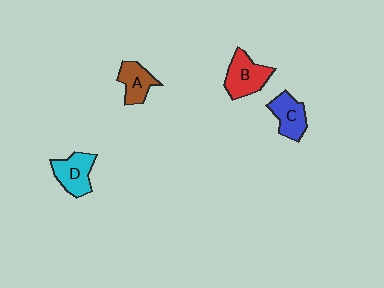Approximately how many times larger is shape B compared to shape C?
Approximately 1.2 times.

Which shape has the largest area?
Shape B (red).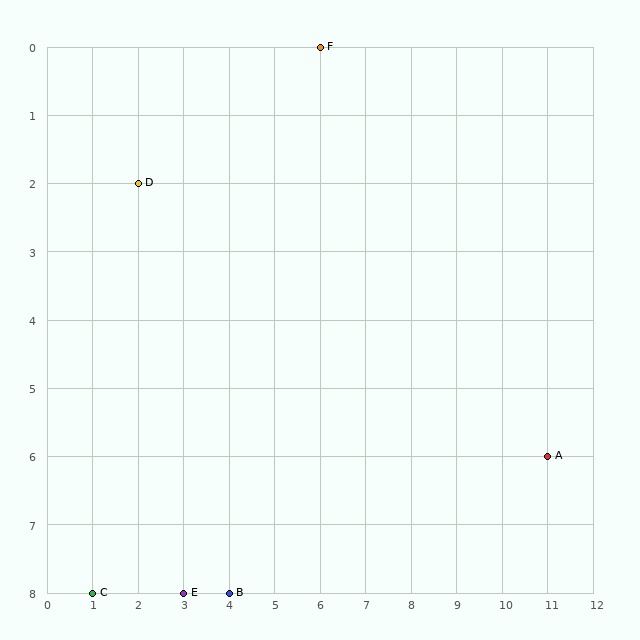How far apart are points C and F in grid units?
Points C and F are 5 columns and 8 rows apart (about 9.4 grid units diagonally).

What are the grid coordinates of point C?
Point C is at grid coordinates (1, 8).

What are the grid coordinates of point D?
Point D is at grid coordinates (2, 2).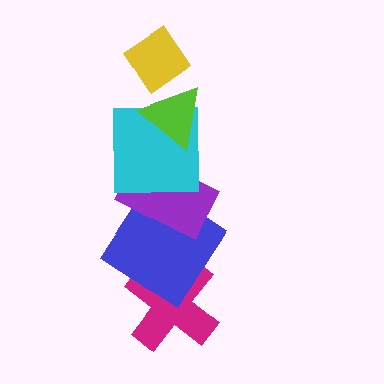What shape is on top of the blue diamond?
The purple rectangle is on top of the blue diamond.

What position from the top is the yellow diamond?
The yellow diamond is 1st from the top.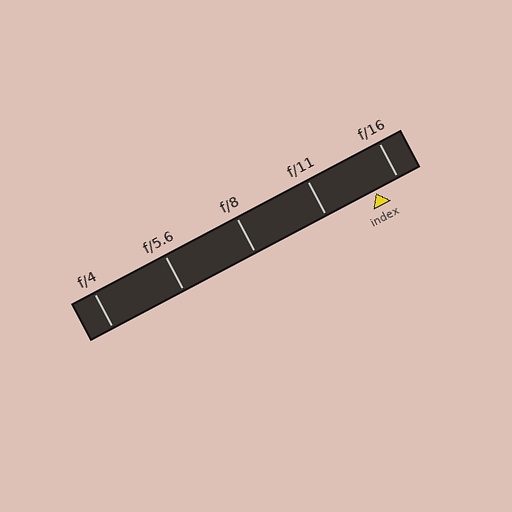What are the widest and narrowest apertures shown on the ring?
The widest aperture shown is f/4 and the narrowest is f/16.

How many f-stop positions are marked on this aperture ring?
There are 5 f-stop positions marked.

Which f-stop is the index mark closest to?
The index mark is closest to f/16.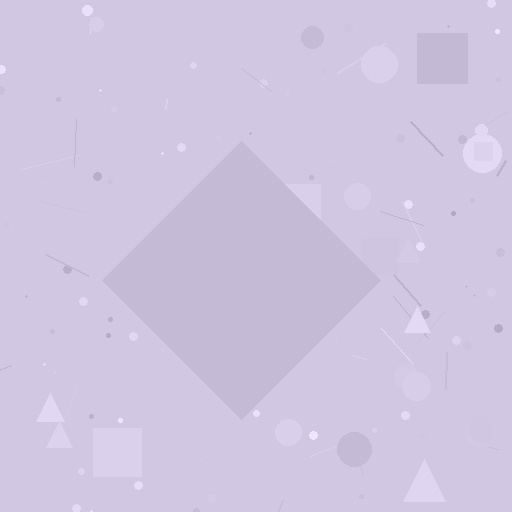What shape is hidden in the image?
A diamond is hidden in the image.